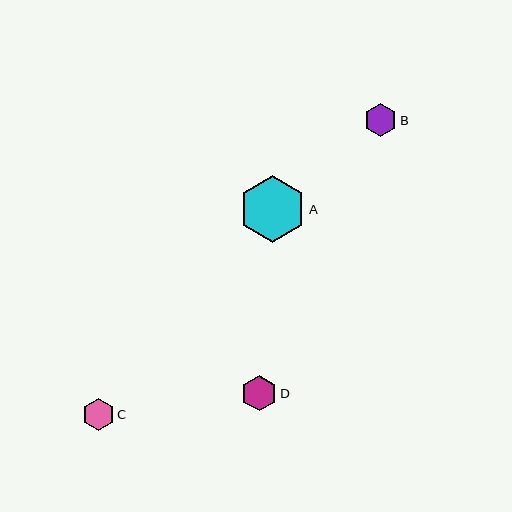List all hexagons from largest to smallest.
From largest to smallest: A, D, B, C.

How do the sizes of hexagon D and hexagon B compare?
Hexagon D and hexagon B are approximately the same size.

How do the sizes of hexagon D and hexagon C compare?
Hexagon D and hexagon C are approximately the same size.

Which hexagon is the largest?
Hexagon A is the largest with a size of approximately 67 pixels.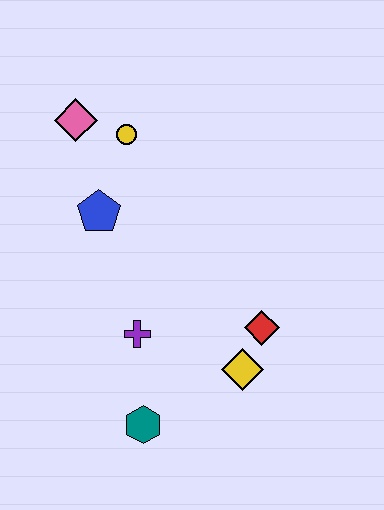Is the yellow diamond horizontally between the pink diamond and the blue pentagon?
No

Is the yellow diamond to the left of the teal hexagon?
No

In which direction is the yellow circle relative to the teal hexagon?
The yellow circle is above the teal hexagon.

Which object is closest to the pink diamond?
The yellow circle is closest to the pink diamond.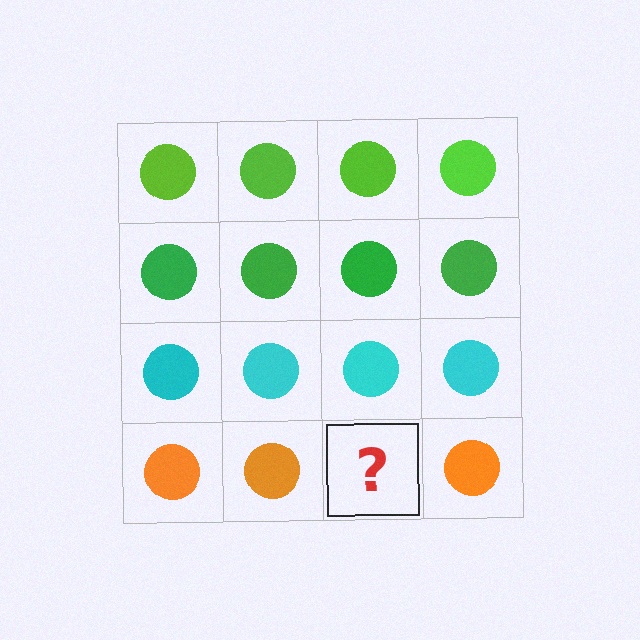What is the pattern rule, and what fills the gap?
The rule is that each row has a consistent color. The gap should be filled with an orange circle.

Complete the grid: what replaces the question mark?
The question mark should be replaced with an orange circle.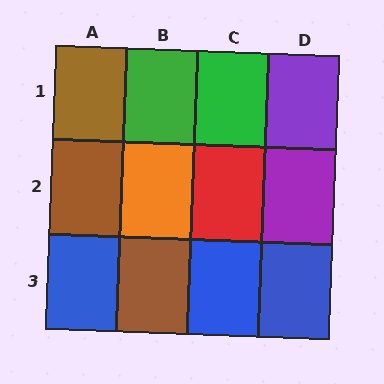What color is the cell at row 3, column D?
Blue.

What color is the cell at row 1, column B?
Green.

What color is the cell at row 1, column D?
Purple.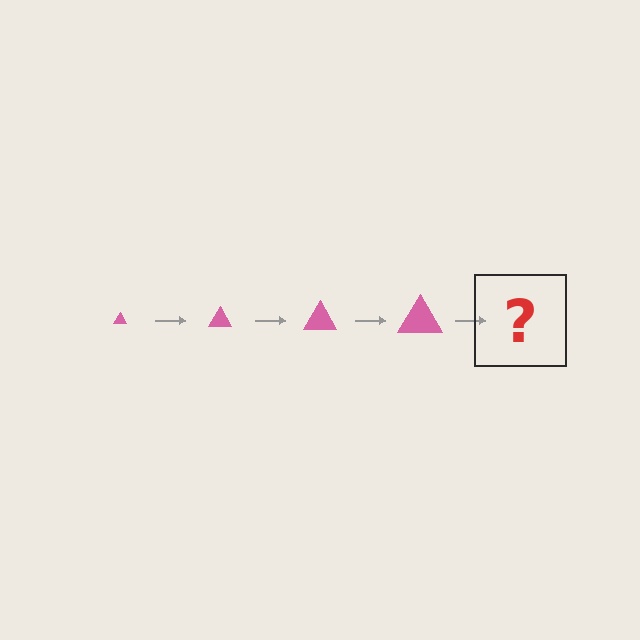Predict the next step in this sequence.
The next step is a pink triangle, larger than the previous one.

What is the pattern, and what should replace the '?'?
The pattern is that the triangle gets progressively larger each step. The '?' should be a pink triangle, larger than the previous one.